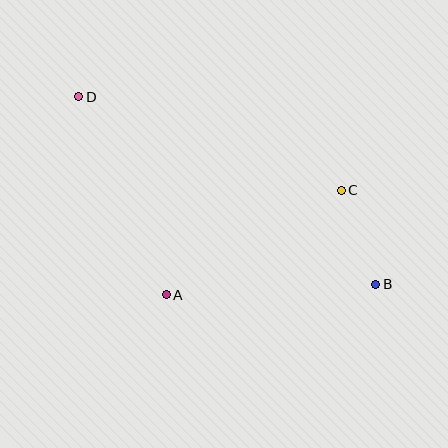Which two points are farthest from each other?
Points B and D are farthest from each other.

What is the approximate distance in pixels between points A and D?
The distance between A and D is approximately 217 pixels.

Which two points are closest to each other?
Points B and C are closest to each other.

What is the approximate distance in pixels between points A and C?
The distance between A and C is approximately 204 pixels.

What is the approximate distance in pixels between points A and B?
The distance between A and B is approximately 210 pixels.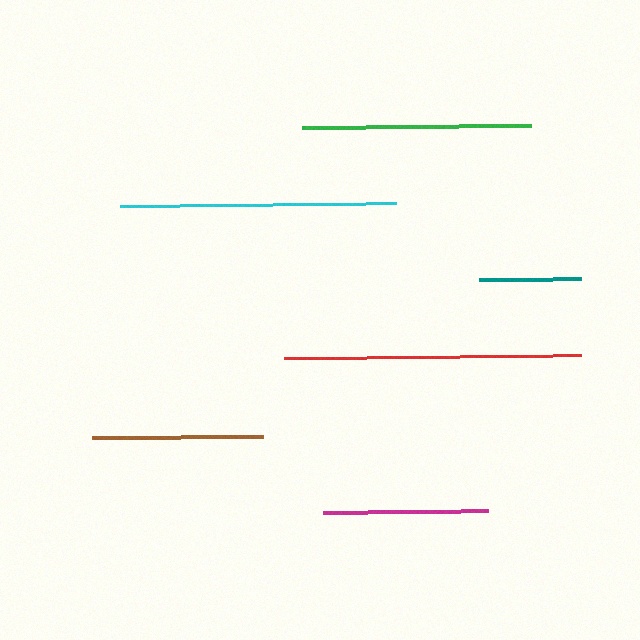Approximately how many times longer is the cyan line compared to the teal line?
The cyan line is approximately 2.7 times the length of the teal line.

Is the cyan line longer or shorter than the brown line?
The cyan line is longer than the brown line.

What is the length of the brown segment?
The brown segment is approximately 171 pixels long.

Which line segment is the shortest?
The teal line is the shortest at approximately 101 pixels.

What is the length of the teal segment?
The teal segment is approximately 101 pixels long.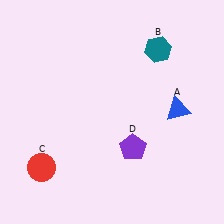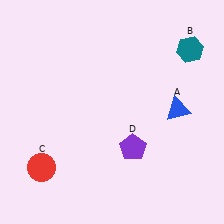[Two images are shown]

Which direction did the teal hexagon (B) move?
The teal hexagon (B) moved right.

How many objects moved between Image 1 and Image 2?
1 object moved between the two images.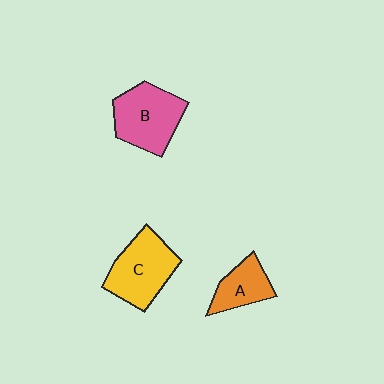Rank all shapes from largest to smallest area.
From largest to smallest: B (pink), C (yellow), A (orange).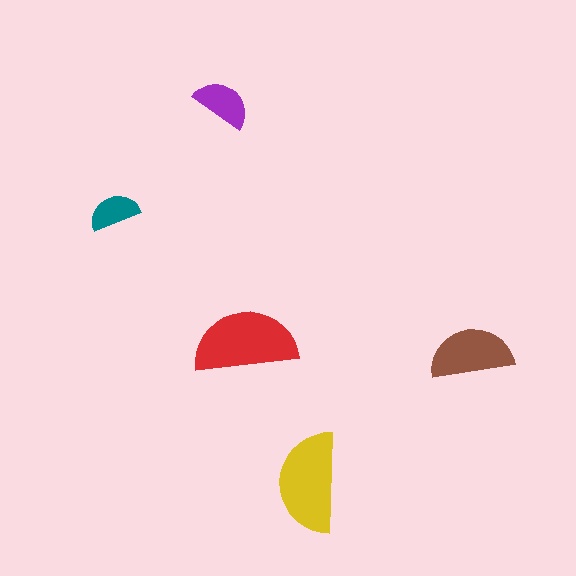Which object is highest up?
The purple semicircle is topmost.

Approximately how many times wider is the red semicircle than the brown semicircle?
About 1.5 times wider.